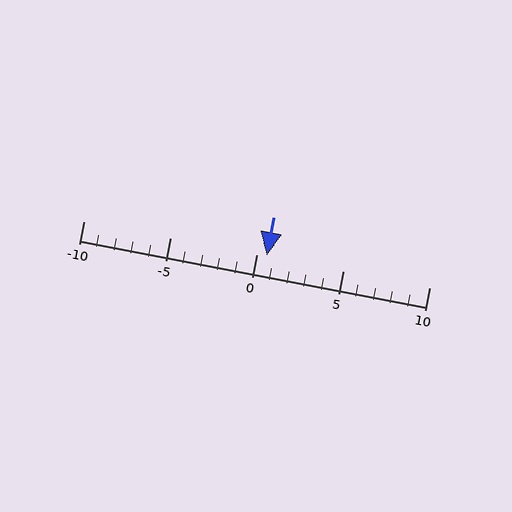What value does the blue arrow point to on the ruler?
The blue arrow points to approximately 1.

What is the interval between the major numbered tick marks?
The major tick marks are spaced 5 units apart.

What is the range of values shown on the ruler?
The ruler shows values from -10 to 10.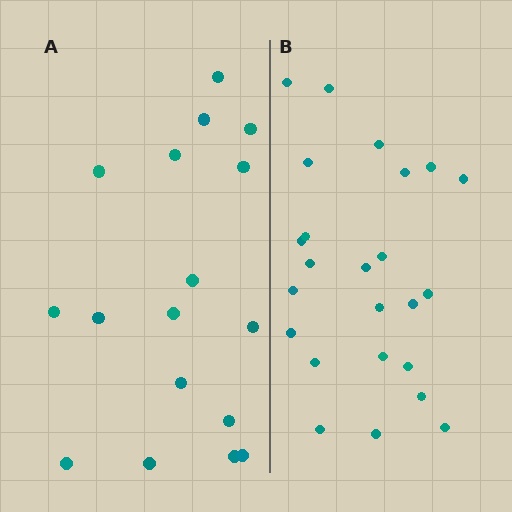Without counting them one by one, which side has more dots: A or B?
Region B (the right region) has more dots.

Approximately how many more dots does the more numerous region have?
Region B has roughly 8 or so more dots than region A.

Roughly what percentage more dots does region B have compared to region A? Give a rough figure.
About 40% more.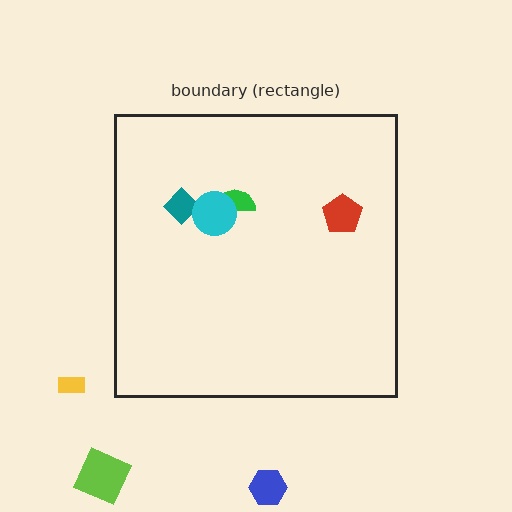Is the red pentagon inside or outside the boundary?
Inside.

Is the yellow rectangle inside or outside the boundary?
Outside.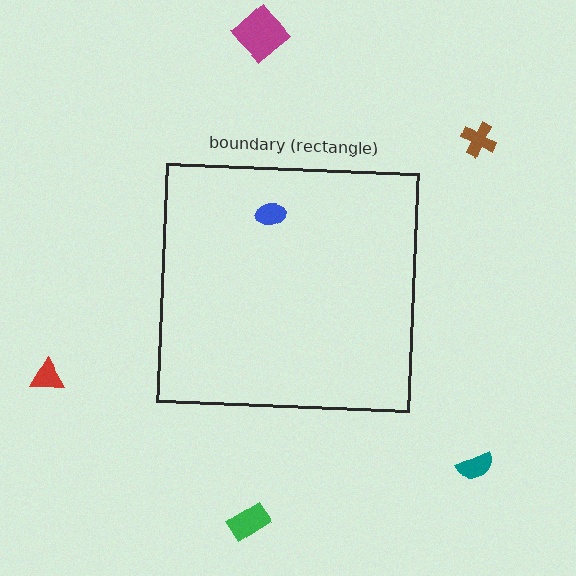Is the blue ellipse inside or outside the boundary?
Inside.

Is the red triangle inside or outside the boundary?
Outside.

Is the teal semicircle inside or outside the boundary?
Outside.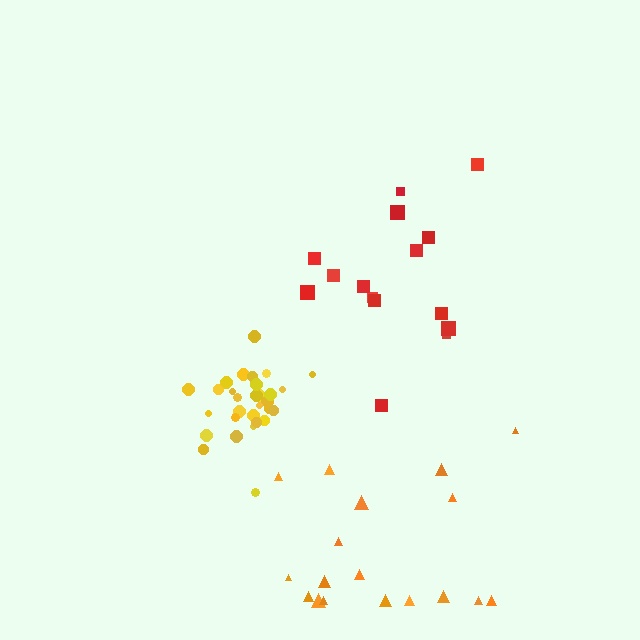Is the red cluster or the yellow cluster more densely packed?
Yellow.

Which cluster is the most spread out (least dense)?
Orange.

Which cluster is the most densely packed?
Yellow.